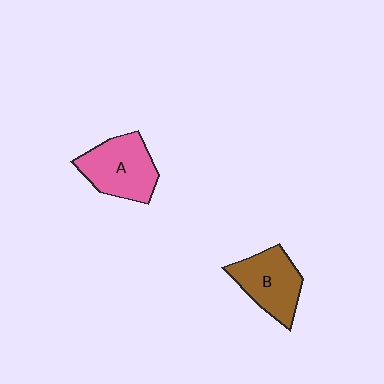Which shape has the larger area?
Shape A (pink).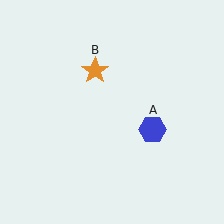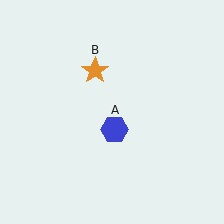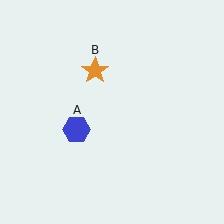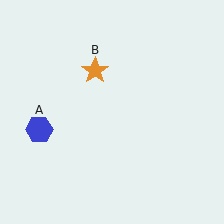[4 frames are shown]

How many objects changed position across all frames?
1 object changed position: blue hexagon (object A).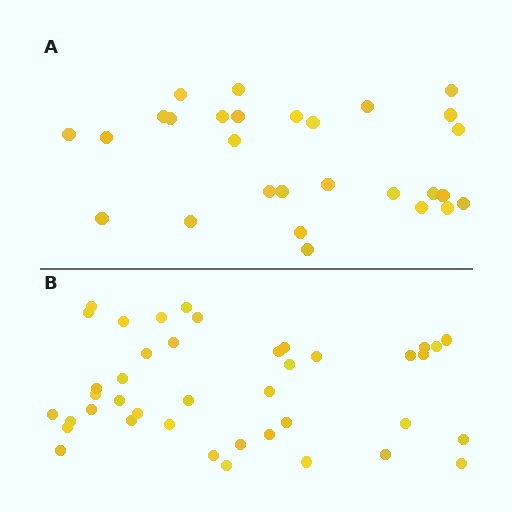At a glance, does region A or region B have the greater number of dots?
Region B (the bottom region) has more dots.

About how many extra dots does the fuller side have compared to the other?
Region B has approximately 15 more dots than region A.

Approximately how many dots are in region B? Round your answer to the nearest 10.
About 40 dots. (The exact count is 41, which rounds to 40.)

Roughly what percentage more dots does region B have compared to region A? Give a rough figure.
About 45% more.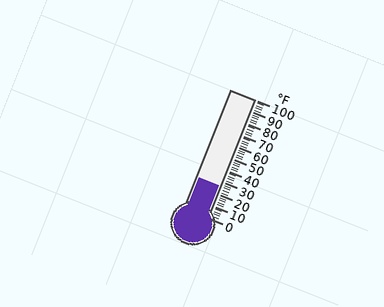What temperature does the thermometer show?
The thermometer shows approximately 26°F.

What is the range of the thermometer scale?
The thermometer scale ranges from 0°F to 100°F.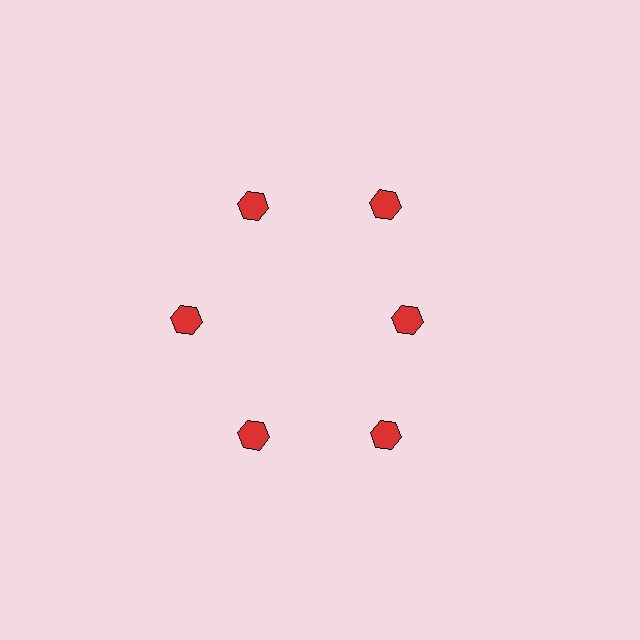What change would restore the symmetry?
The symmetry would be restored by moving it outward, back onto the ring so that all 6 hexagons sit at equal angles and equal distance from the center.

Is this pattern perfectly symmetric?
No. The 6 red hexagons are arranged in a ring, but one element near the 3 o'clock position is pulled inward toward the center, breaking the 6-fold rotational symmetry.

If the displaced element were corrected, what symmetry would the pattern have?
It would have 6-fold rotational symmetry — the pattern would map onto itself every 60 degrees.